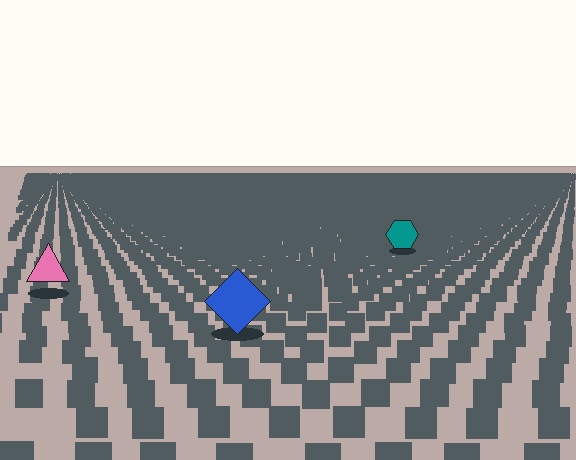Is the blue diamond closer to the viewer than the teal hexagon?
Yes. The blue diamond is closer — you can tell from the texture gradient: the ground texture is coarser near it.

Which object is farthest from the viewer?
The teal hexagon is farthest from the viewer. It appears smaller and the ground texture around it is denser.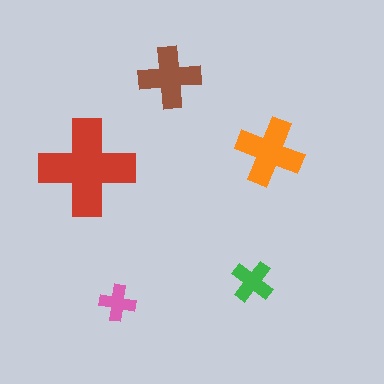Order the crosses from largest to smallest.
the red one, the orange one, the brown one, the green one, the pink one.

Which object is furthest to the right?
The orange cross is rightmost.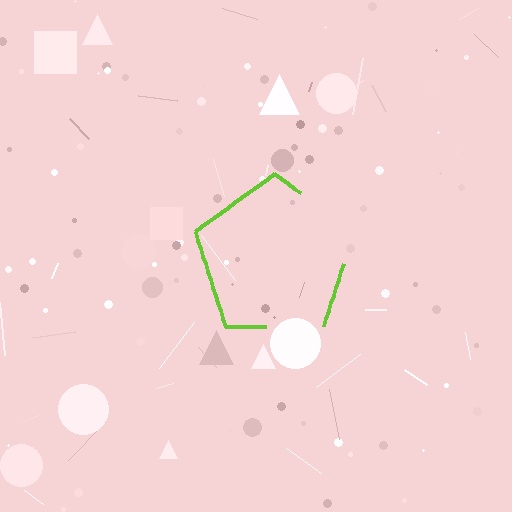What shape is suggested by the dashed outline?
The dashed outline suggests a pentagon.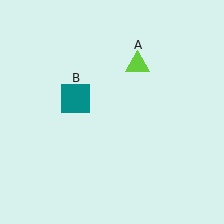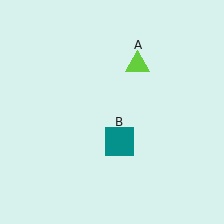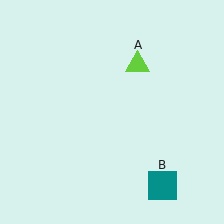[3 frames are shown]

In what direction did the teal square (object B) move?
The teal square (object B) moved down and to the right.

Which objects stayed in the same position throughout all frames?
Lime triangle (object A) remained stationary.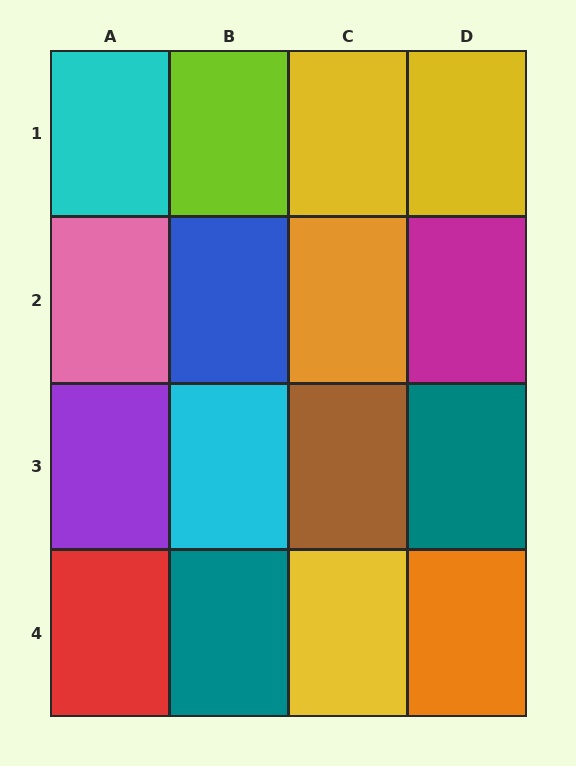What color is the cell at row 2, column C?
Orange.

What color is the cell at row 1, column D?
Yellow.